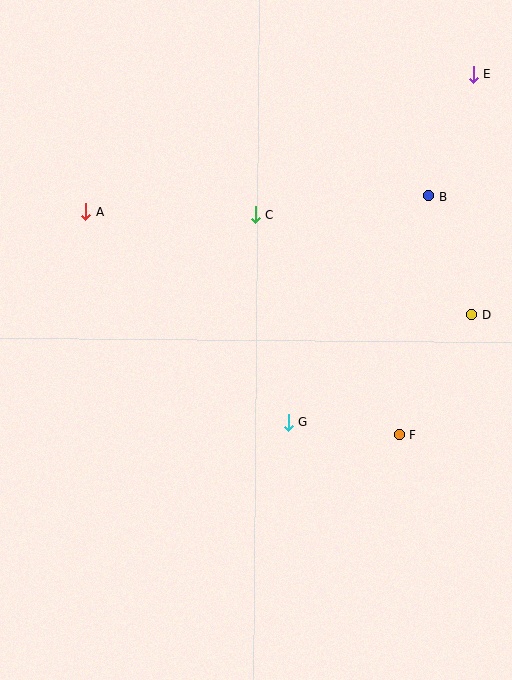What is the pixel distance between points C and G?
The distance between C and G is 210 pixels.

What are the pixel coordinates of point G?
Point G is at (289, 423).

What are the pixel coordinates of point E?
Point E is at (474, 74).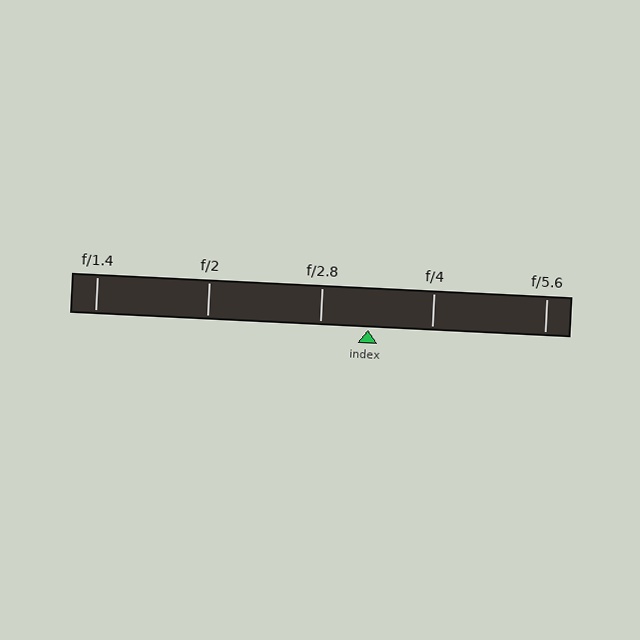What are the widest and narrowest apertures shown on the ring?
The widest aperture shown is f/1.4 and the narrowest is f/5.6.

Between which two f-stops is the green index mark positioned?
The index mark is between f/2.8 and f/4.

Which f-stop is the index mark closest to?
The index mark is closest to f/2.8.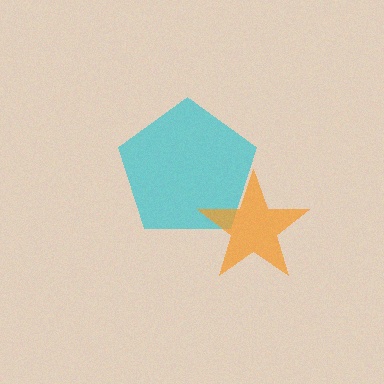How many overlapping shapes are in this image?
There are 2 overlapping shapes in the image.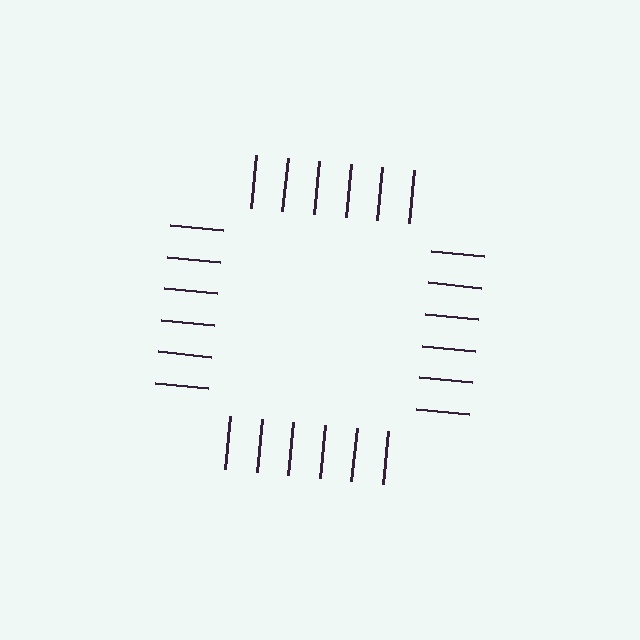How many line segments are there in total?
24 — 6 along each of the 4 edges.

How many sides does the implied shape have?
4 sides — the line-ends trace a square.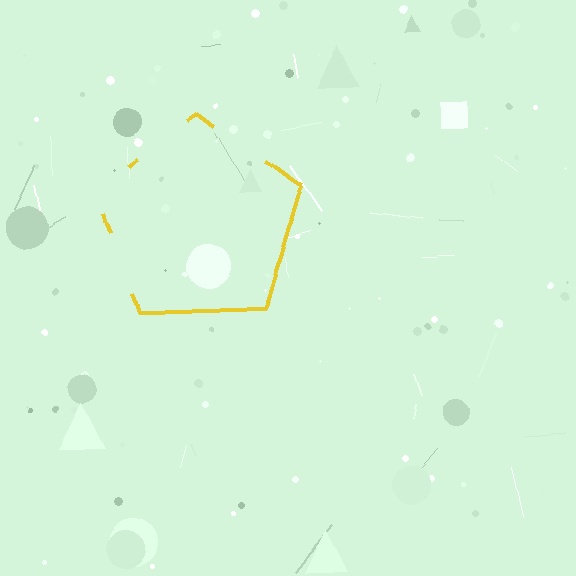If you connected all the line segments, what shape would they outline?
They would outline a pentagon.